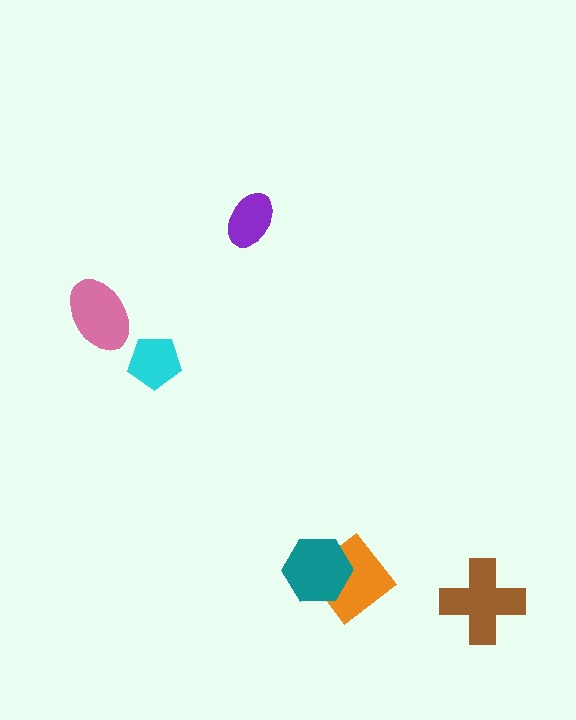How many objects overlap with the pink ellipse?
0 objects overlap with the pink ellipse.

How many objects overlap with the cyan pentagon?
0 objects overlap with the cyan pentagon.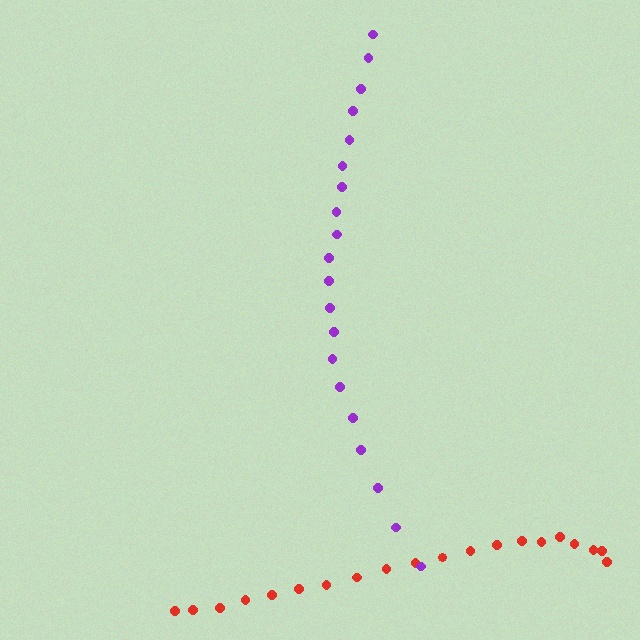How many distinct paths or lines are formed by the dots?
There are 2 distinct paths.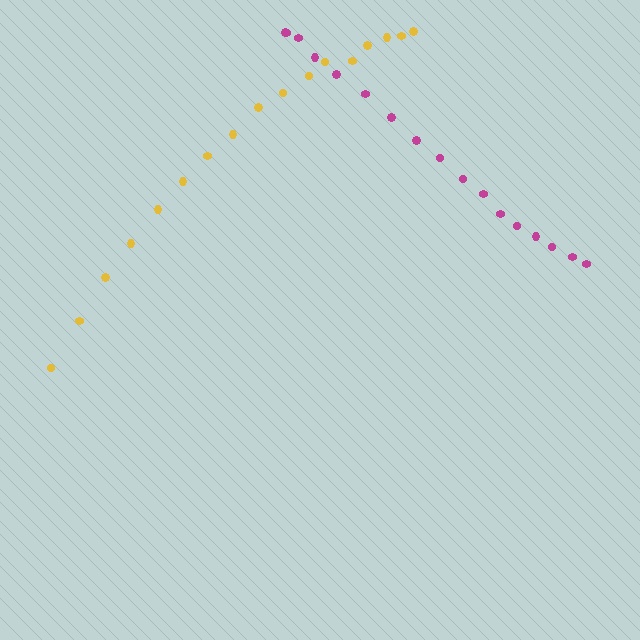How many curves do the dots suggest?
There are 2 distinct paths.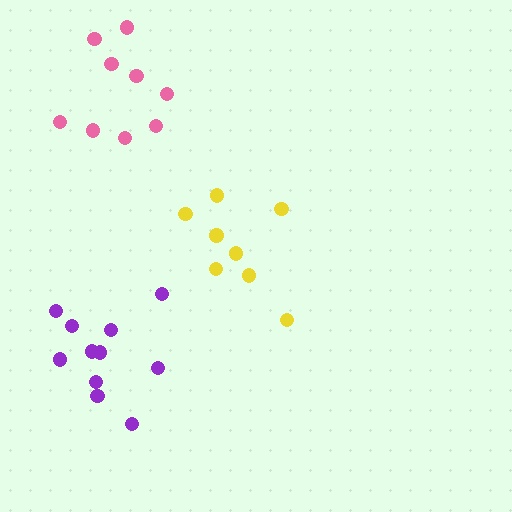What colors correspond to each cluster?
The clusters are colored: purple, yellow, pink.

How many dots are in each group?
Group 1: 11 dots, Group 2: 8 dots, Group 3: 9 dots (28 total).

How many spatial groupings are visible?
There are 3 spatial groupings.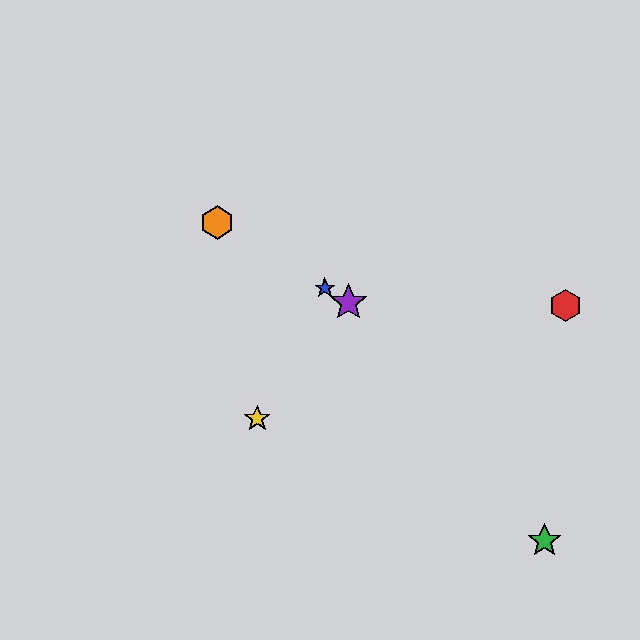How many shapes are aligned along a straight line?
3 shapes (the blue star, the purple star, the orange hexagon) are aligned along a straight line.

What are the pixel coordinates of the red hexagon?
The red hexagon is at (565, 305).